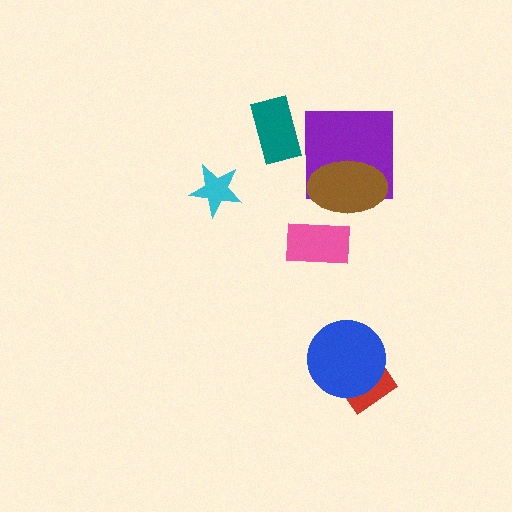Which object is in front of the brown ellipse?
The pink rectangle is in front of the brown ellipse.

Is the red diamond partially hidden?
Yes, it is partially covered by another shape.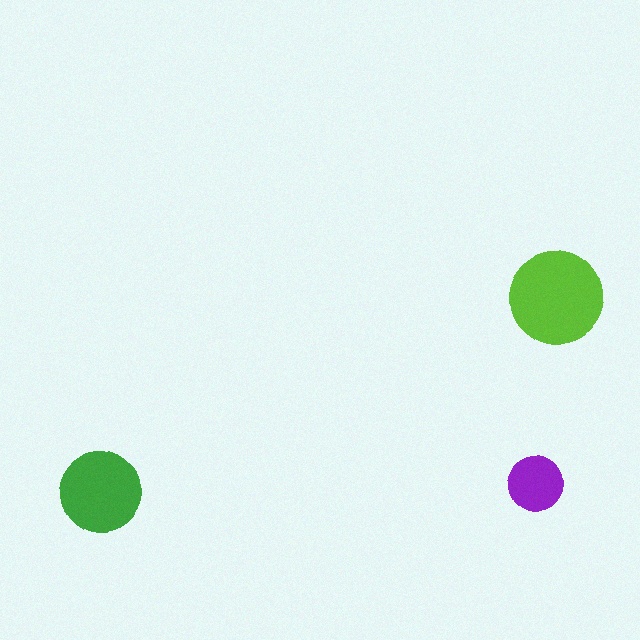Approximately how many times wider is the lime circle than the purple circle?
About 1.5 times wider.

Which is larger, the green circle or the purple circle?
The green one.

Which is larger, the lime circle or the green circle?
The lime one.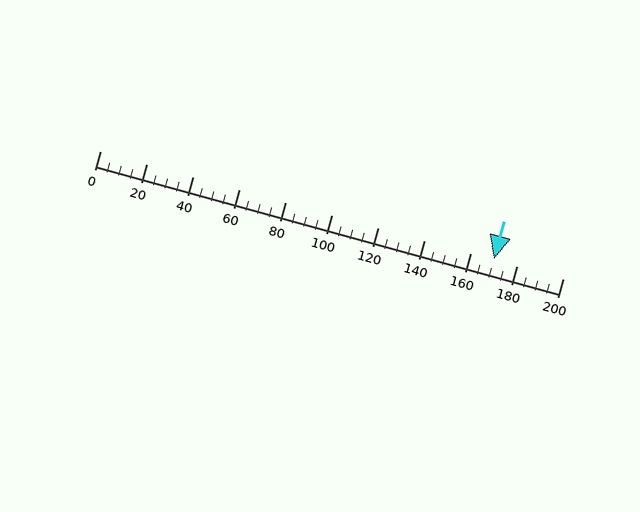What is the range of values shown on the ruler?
The ruler shows values from 0 to 200.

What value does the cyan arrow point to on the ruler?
The cyan arrow points to approximately 170.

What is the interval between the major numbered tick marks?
The major tick marks are spaced 20 units apart.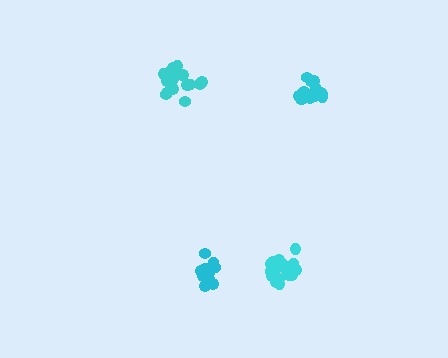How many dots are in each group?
Group 1: 17 dots, Group 2: 20 dots, Group 3: 18 dots, Group 4: 17 dots (72 total).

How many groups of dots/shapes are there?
There are 4 groups.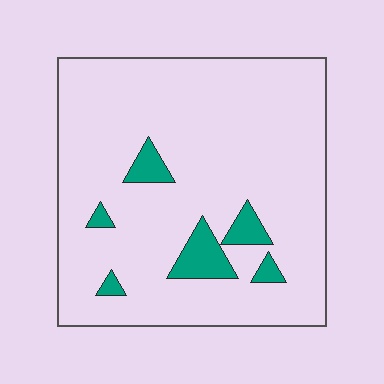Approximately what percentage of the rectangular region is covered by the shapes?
Approximately 10%.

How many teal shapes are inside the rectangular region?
6.